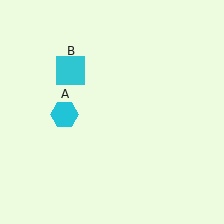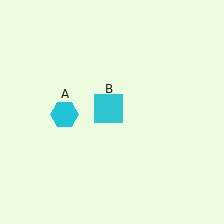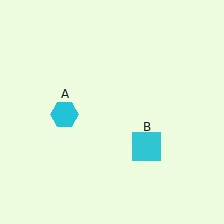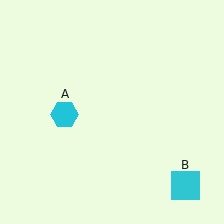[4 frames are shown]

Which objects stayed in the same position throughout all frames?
Cyan hexagon (object A) remained stationary.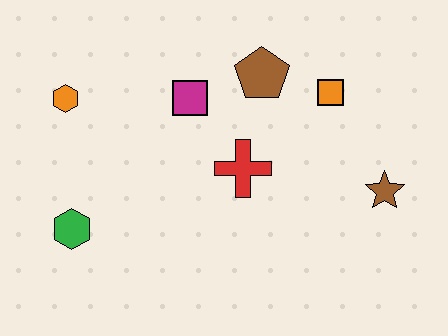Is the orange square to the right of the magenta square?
Yes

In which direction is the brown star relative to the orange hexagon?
The brown star is to the right of the orange hexagon.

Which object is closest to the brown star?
The orange square is closest to the brown star.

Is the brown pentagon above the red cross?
Yes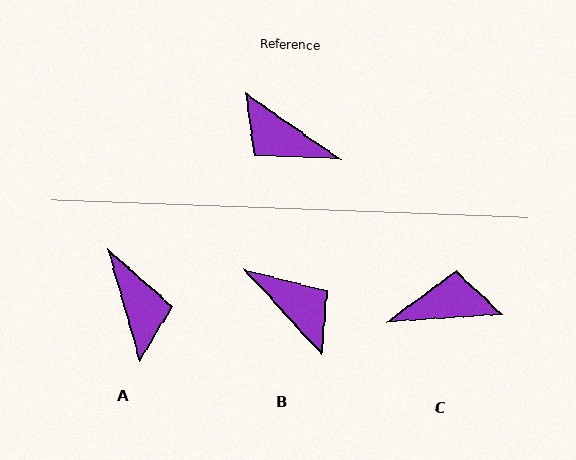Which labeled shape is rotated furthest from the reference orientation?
B, about 168 degrees away.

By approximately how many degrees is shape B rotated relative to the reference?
Approximately 168 degrees counter-clockwise.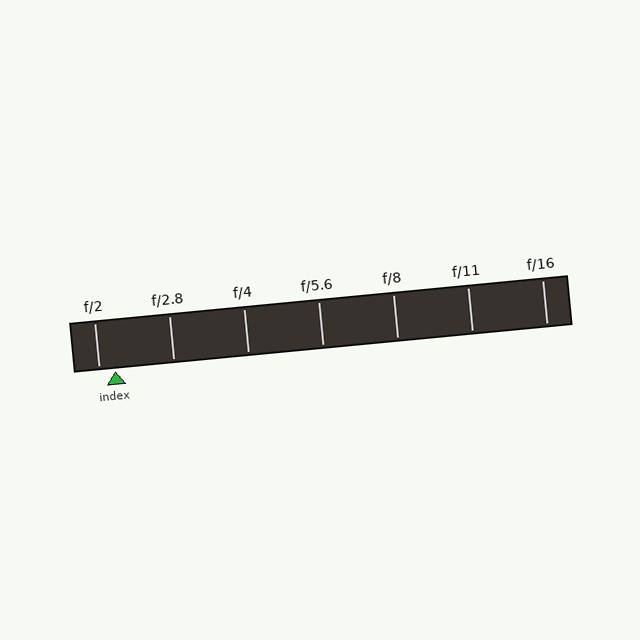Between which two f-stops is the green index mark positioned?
The index mark is between f/2 and f/2.8.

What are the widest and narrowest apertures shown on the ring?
The widest aperture shown is f/2 and the narrowest is f/16.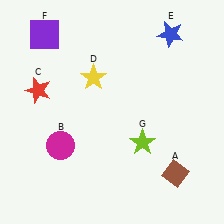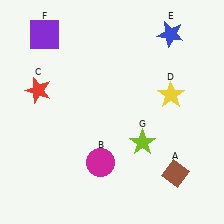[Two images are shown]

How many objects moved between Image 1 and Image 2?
2 objects moved between the two images.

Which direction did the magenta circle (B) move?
The magenta circle (B) moved right.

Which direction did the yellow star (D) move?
The yellow star (D) moved right.